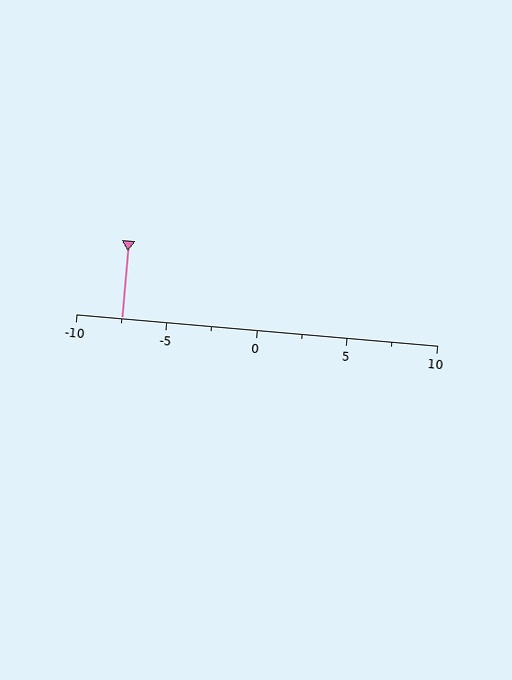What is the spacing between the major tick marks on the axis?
The major ticks are spaced 5 apart.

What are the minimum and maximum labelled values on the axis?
The axis runs from -10 to 10.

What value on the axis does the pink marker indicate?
The marker indicates approximately -7.5.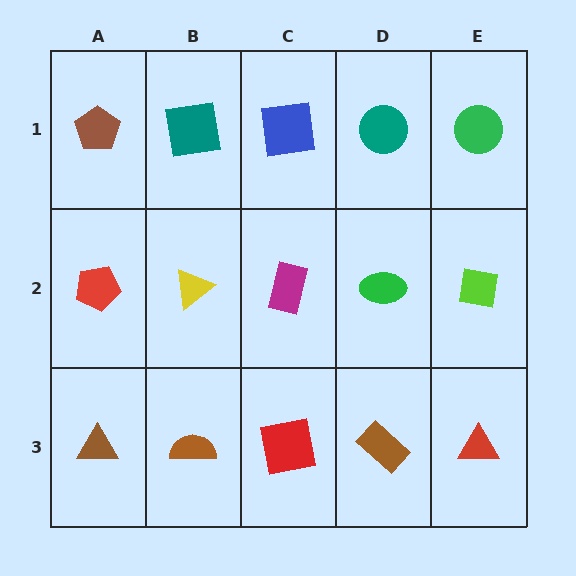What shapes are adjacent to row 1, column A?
A red pentagon (row 2, column A), a teal square (row 1, column B).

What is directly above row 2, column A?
A brown pentagon.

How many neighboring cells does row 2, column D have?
4.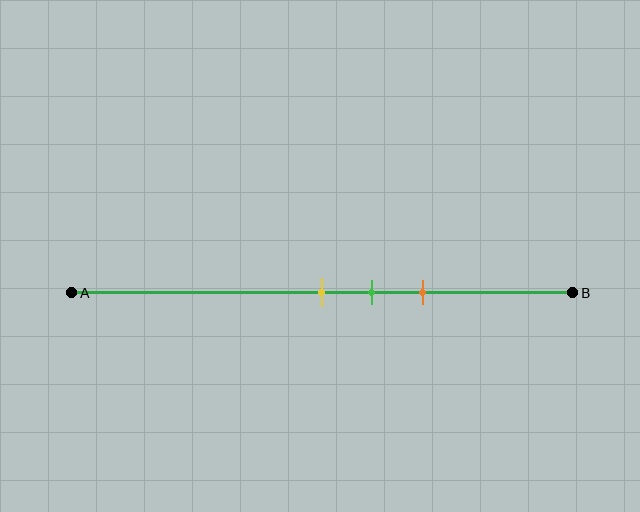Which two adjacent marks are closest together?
The yellow and green marks are the closest adjacent pair.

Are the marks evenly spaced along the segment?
Yes, the marks are approximately evenly spaced.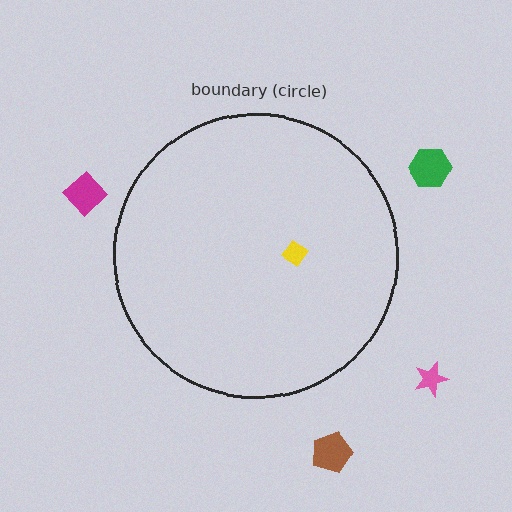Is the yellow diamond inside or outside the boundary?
Inside.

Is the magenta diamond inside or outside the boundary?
Outside.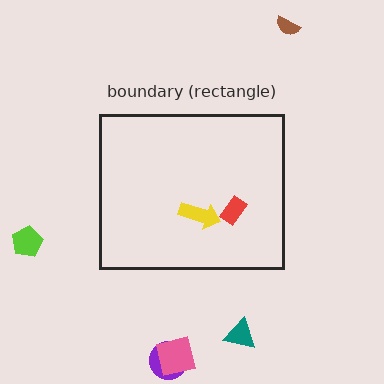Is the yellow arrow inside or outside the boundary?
Inside.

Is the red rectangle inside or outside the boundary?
Inside.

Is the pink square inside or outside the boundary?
Outside.